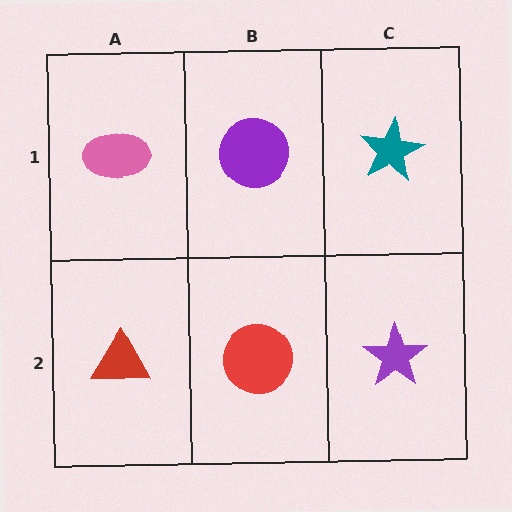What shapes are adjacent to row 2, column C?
A teal star (row 1, column C), a red circle (row 2, column B).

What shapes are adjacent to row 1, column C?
A purple star (row 2, column C), a purple circle (row 1, column B).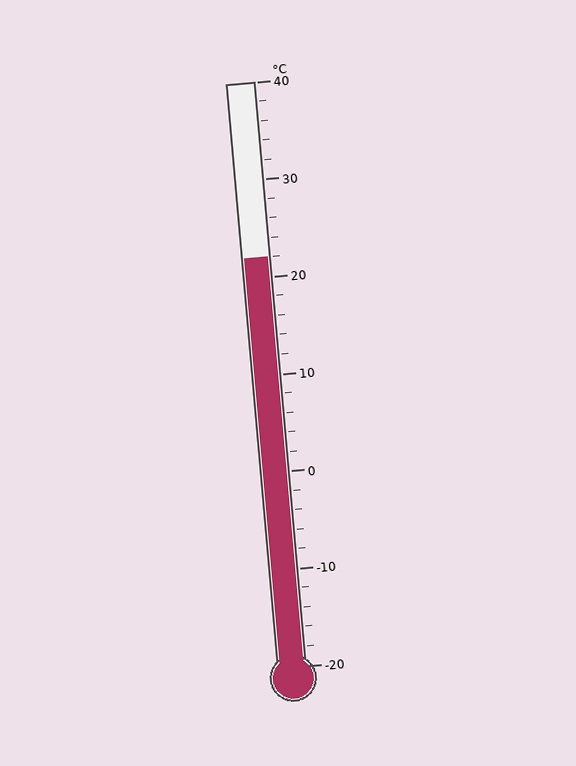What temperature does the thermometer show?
The thermometer shows approximately 22°C.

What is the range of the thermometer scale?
The thermometer scale ranges from -20°C to 40°C.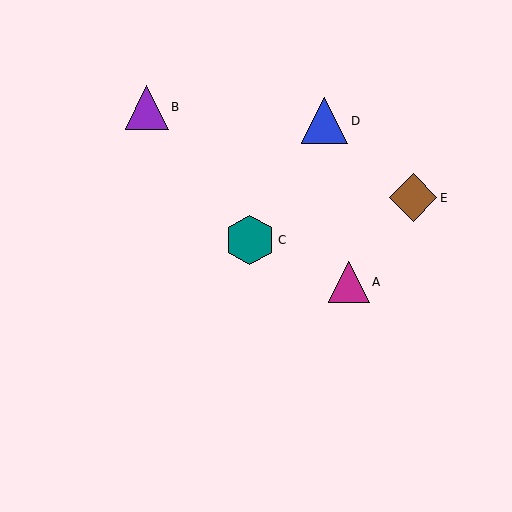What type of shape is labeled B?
Shape B is a purple triangle.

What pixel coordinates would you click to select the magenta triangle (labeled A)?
Click at (349, 282) to select the magenta triangle A.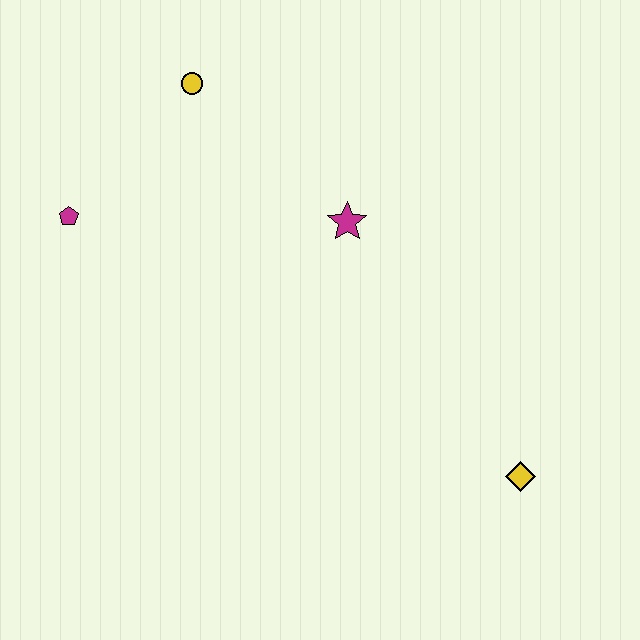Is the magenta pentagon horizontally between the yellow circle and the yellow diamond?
No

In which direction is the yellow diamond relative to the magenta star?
The yellow diamond is below the magenta star.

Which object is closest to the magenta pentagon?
The yellow circle is closest to the magenta pentagon.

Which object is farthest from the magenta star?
The yellow diamond is farthest from the magenta star.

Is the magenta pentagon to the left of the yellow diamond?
Yes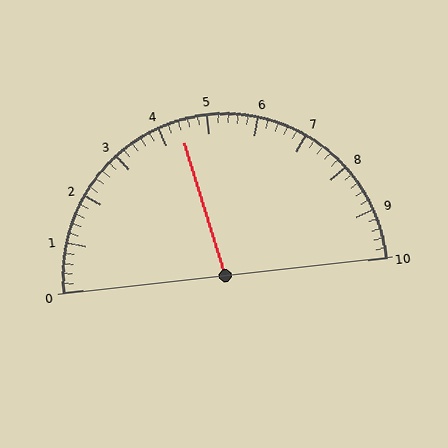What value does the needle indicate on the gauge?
The needle indicates approximately 4.4.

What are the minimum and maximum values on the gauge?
The gauge ranges from 0 to 10.